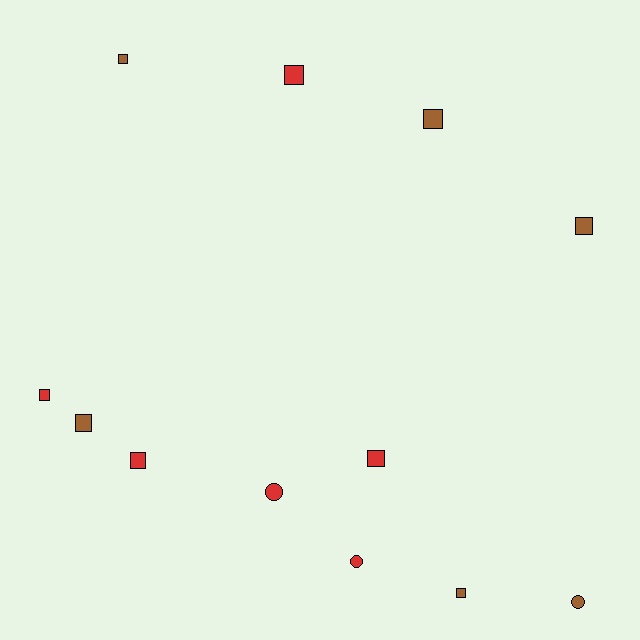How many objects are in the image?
There are 12 objects.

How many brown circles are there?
There is 1 brown circle.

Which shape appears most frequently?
Square, with 9 objects.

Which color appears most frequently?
Brown, with 6 objects.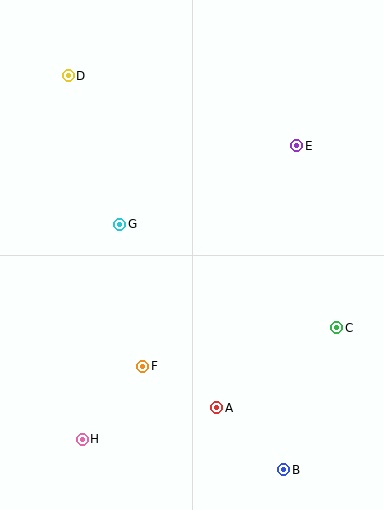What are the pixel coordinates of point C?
Point C is at (337, 328).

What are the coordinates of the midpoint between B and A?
The midpoint between B and A is at (250, 439).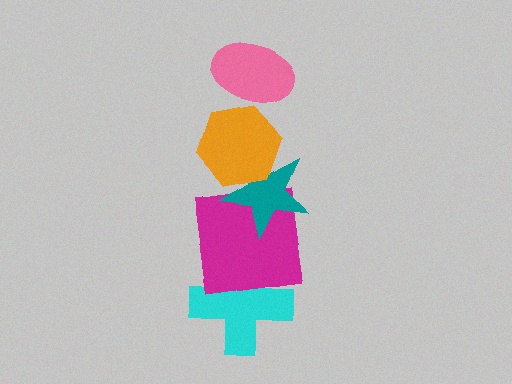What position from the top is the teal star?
The teal star is 3rd from the top.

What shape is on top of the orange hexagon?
The pink ellipse is on top of the orange hexagon.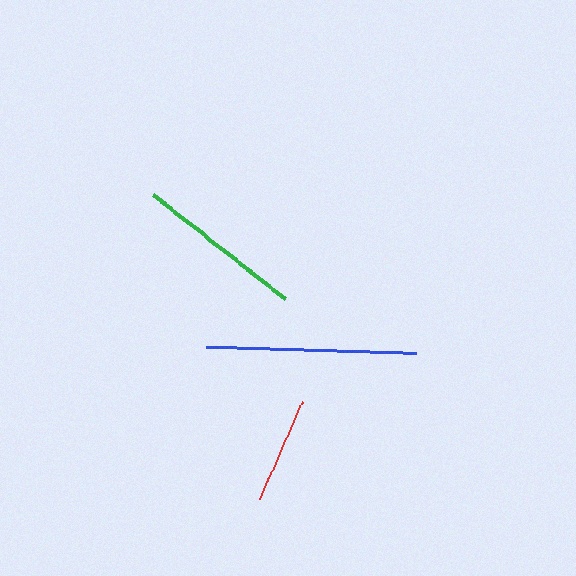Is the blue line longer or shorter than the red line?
The blue line is longer than the red line.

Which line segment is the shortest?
The red line is the shortest at approximately 107 pixels.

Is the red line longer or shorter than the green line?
The green line is longer than the red line.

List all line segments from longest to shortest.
From longest to shortest: blue, green, red.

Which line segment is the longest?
The blue line is the longest at approximately 210 pixels.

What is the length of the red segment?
The red segment is approximately 107 pixels long.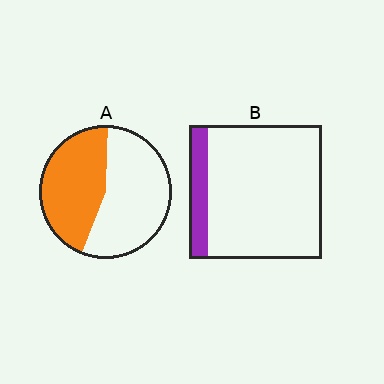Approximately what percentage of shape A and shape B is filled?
A is approximately 45% and B is approximately 15%.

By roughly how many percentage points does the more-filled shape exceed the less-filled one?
By roughly 30 percentage points (A over B).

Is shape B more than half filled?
No.